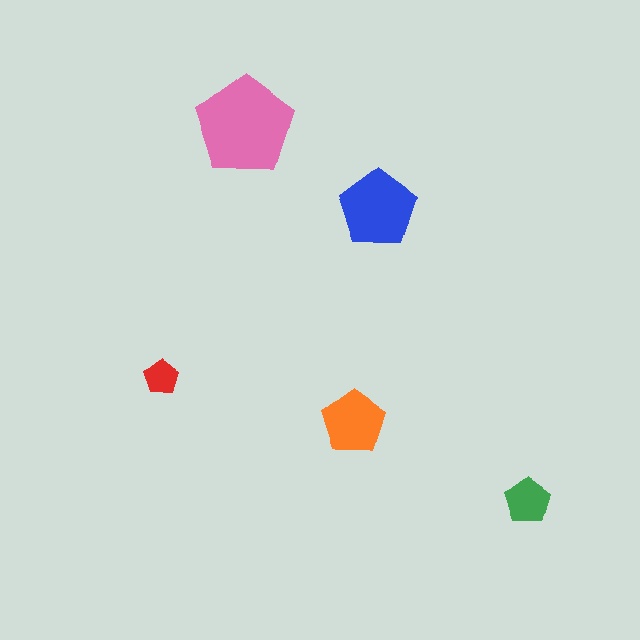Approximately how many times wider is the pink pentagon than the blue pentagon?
About 1.5 times wider.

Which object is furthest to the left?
The red pentagon is leftmost.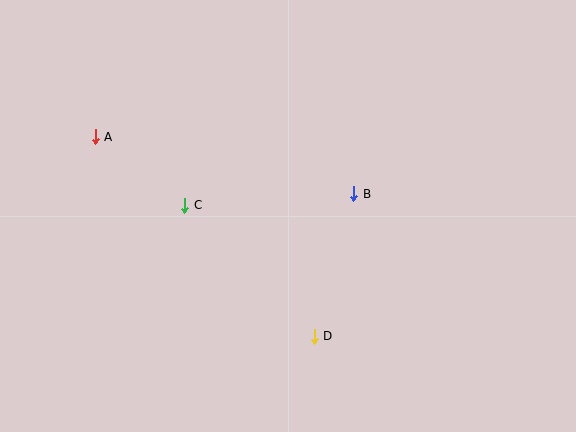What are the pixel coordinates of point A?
Point A is at (95, 137).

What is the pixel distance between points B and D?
The distance between B and D is 148 pixels.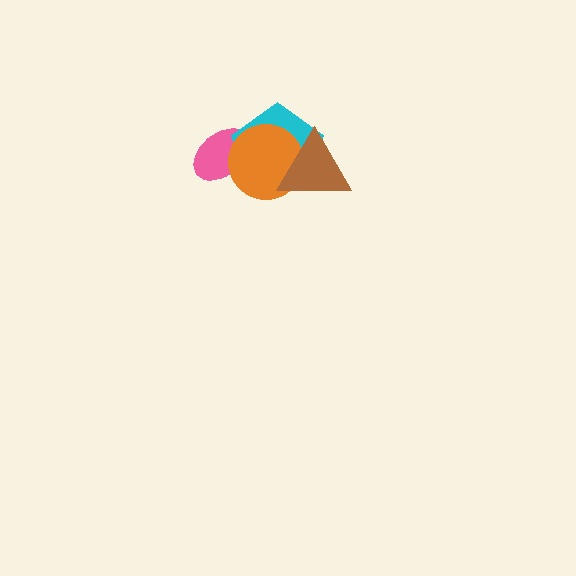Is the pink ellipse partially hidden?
Yes, it is partially covered by another shape.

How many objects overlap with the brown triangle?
2 objects overlap with the brown triangle.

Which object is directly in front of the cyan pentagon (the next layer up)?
The orange circle is directly in front of the cyan pentagon.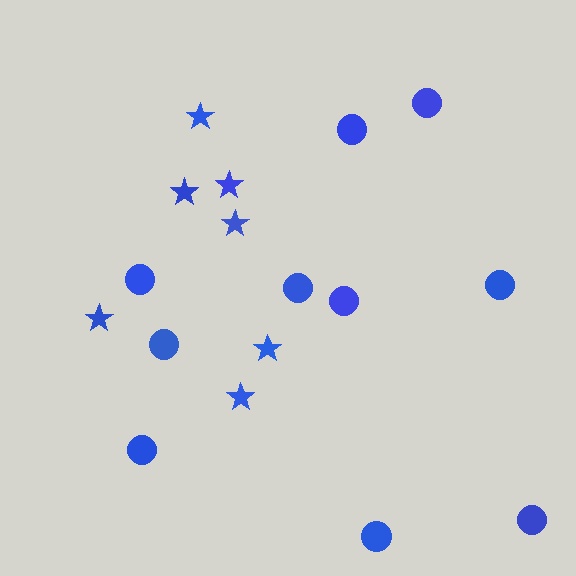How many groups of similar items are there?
There are 2 groups: one group of stars (7) and one group of circles (10).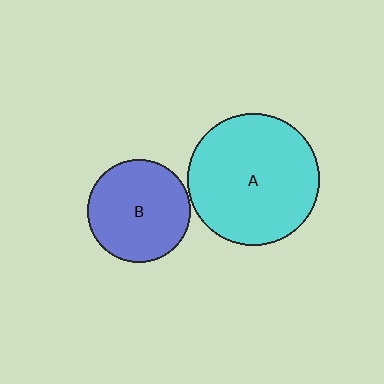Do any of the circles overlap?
No, none of the circles overlap.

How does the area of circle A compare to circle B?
Approximately 1.6 times.